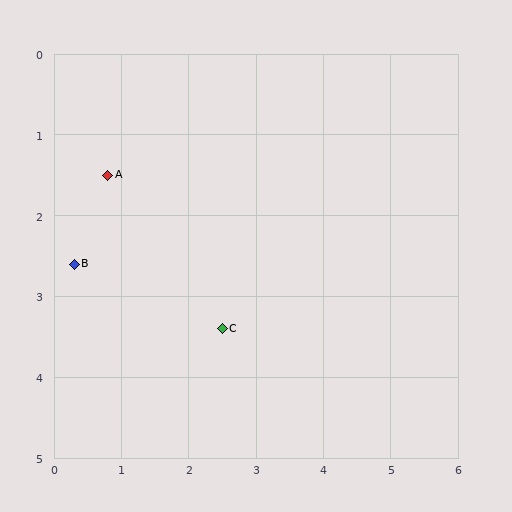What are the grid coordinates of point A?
Point A is at approximately (0.8, 1.5).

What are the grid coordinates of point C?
Point C is at approximately (2.5, 3.4).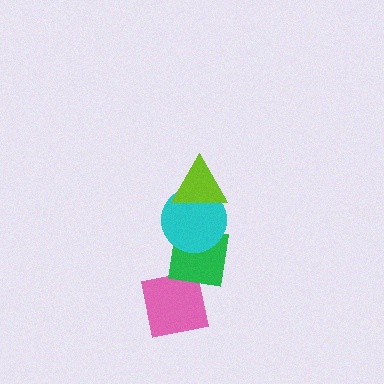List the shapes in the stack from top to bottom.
From top to bottom: the lime triangle, the cyan circle, the green square, the pink square.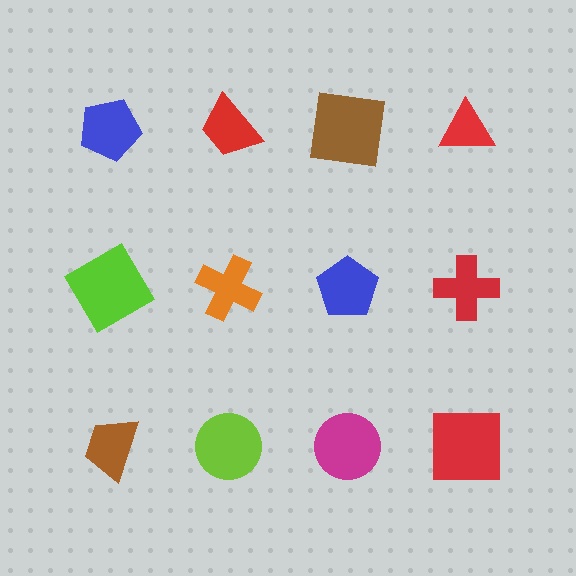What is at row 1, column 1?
A blue pentagon.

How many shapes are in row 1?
4 shapes.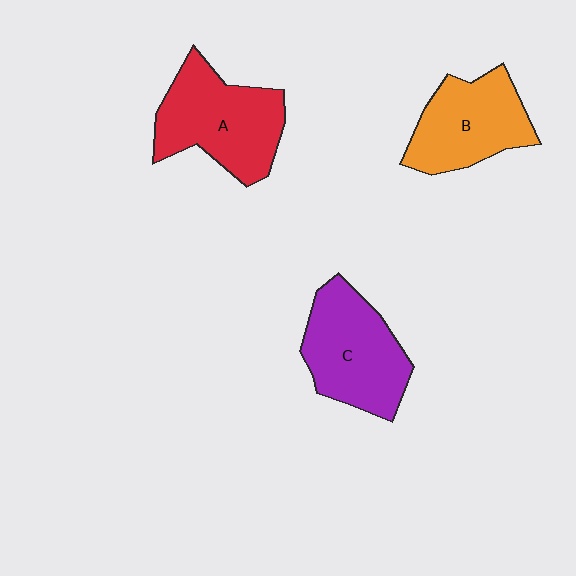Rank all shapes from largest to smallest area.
From largest to smallest: A (red), C (purple), B (orange).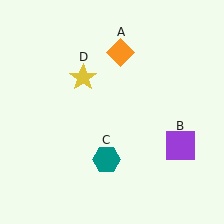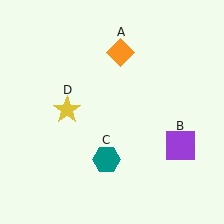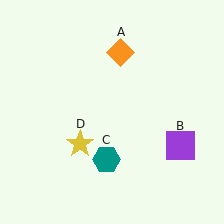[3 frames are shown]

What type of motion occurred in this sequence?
The yellow star (object D) rotated counterclockwise around the center of the scene.